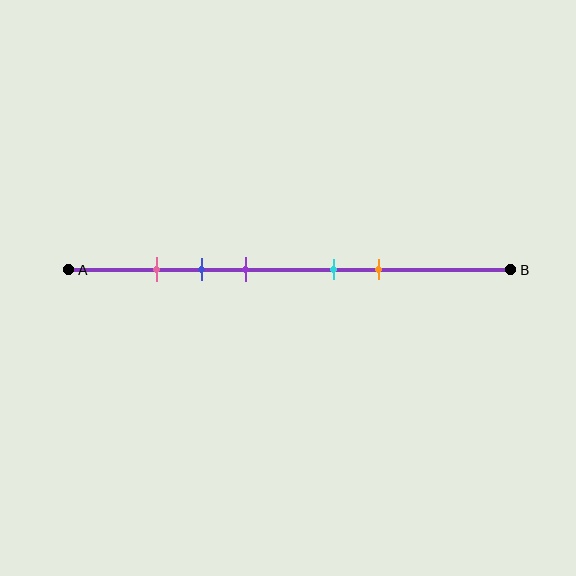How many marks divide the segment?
There are 5 marks dividing the segment.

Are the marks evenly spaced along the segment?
No, the marks are not evenly spaced.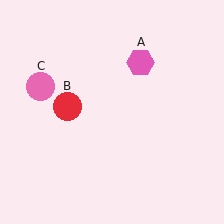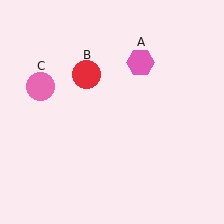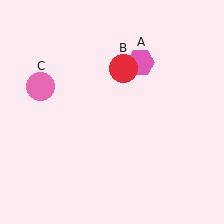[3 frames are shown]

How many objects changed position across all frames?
1 object changed position: red circle (object B).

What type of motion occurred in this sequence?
The red circle (object B) rotated clockwise around the center of the scene.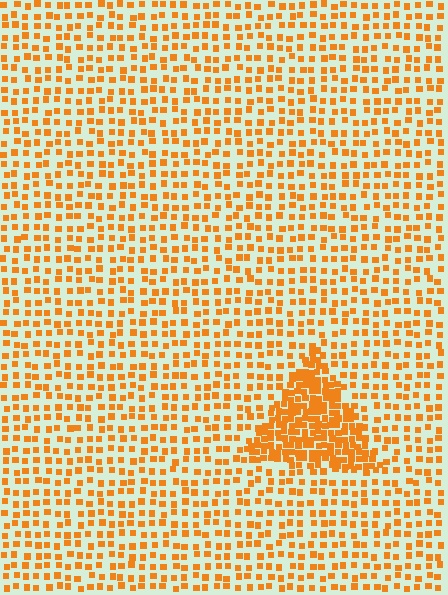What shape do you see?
I see a triangle.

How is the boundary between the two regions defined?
The boundary is defined by a change in element density (approximately 2.5x ratio). All elements are the same color, size, and shape.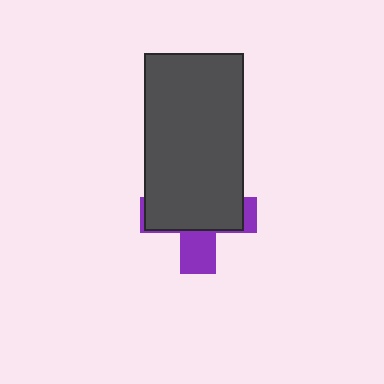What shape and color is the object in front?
The object in front is a dark gray rectangle.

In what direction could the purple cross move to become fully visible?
The purple cross could move down. That would shift it out from behind the dark gray rectangle entirely.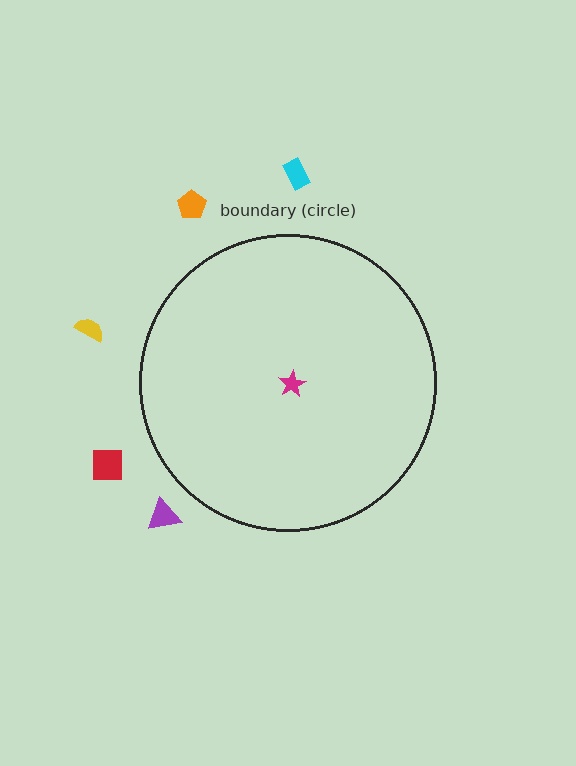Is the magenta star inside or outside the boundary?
Inside.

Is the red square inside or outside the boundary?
Outside.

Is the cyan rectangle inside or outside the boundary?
Outside.